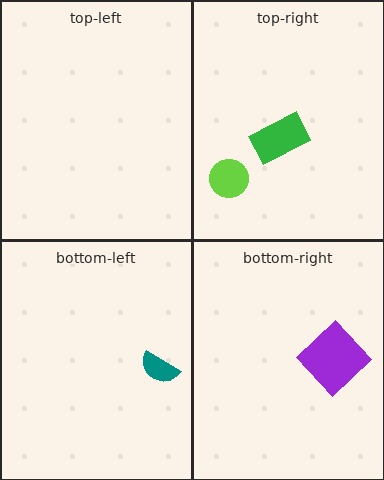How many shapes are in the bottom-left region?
1.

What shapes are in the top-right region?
The lime circle, the green rectangle.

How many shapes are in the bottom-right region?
1.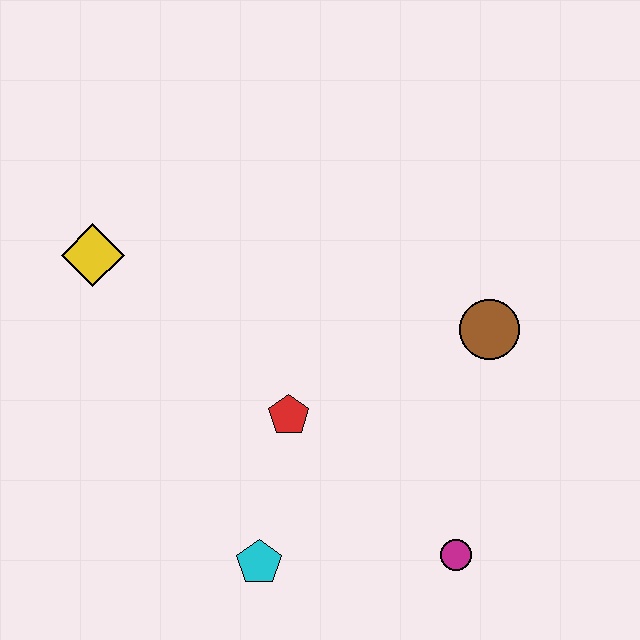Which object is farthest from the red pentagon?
The yellow diamond is farthest from the red pentagon.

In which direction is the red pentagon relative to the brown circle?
The red pentagon is to the left of the brown circle.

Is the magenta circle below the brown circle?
Yes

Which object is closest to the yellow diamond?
The red pentagon is closest to the yellow diamond.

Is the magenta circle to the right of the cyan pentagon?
Yes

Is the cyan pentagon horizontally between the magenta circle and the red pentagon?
No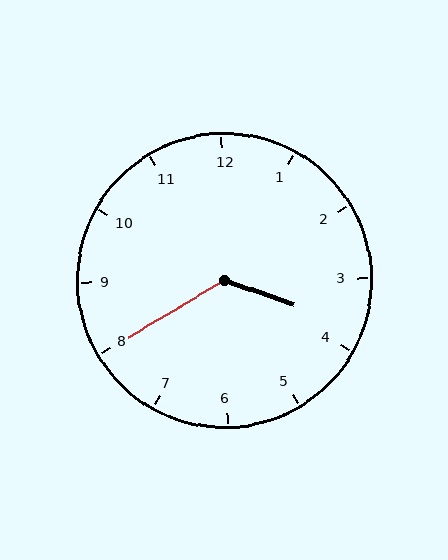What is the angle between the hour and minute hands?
Approximately 130 degrees.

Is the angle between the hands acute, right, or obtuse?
It is obtuse.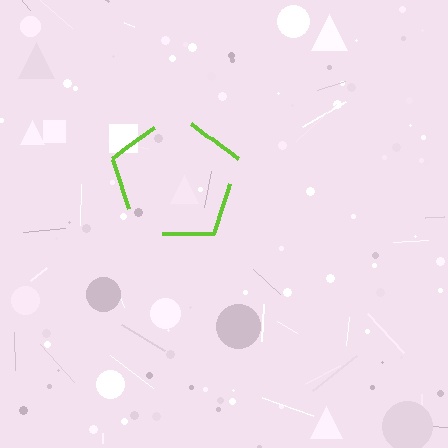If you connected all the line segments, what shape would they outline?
They would outline a pentagon.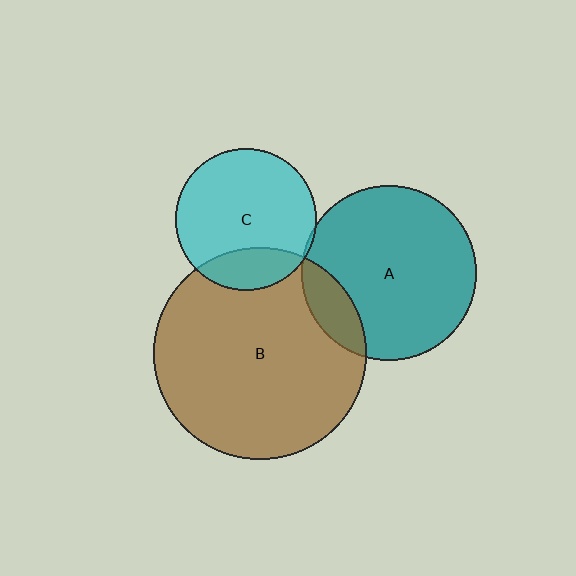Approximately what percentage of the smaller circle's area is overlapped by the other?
Approximately 20%.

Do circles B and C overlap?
Yes.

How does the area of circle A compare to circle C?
Approximately 1.5 times.